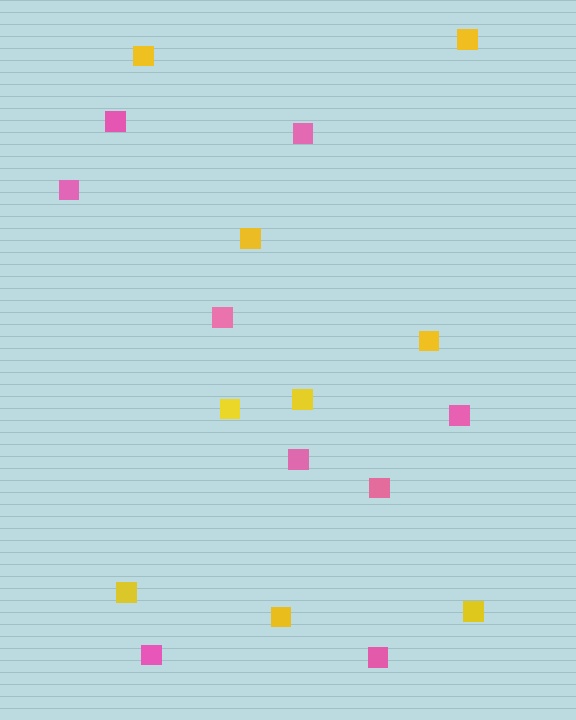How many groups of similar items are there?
There are 2 groups: one group of yellow squares (9) and one group of pink squares (9).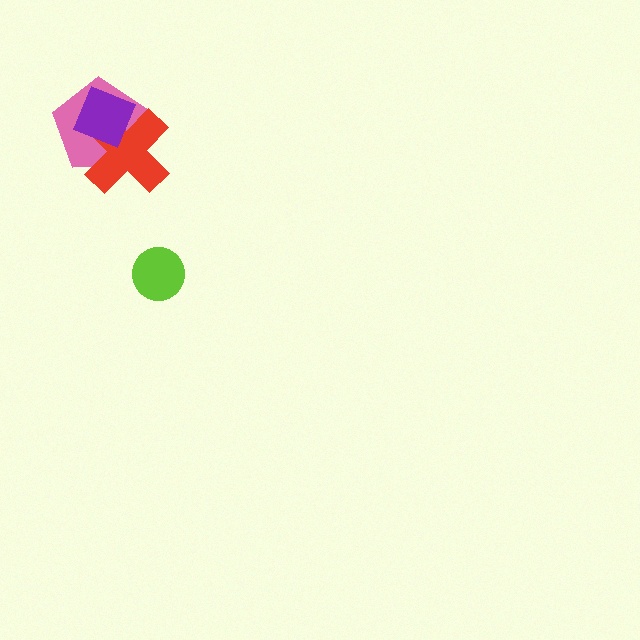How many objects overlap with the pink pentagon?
2 objects overlap with the pink pentagon.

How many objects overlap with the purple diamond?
2 objects overlap with the purple diamond.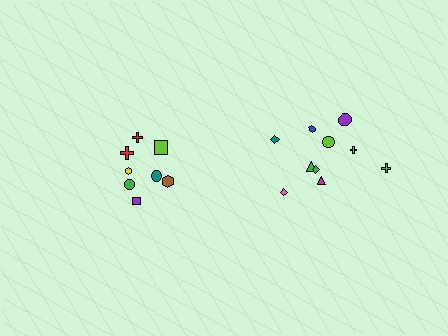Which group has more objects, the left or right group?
The right group.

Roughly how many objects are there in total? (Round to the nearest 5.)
Roughly 20 objects in total.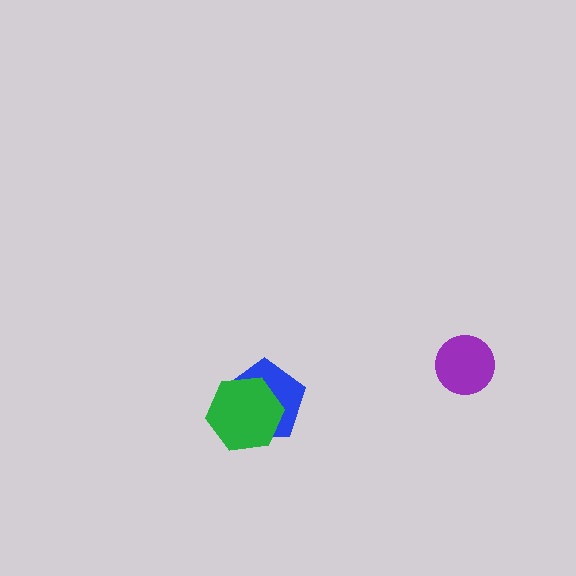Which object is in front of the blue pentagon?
The green hexagon is in front of the blue pentagon.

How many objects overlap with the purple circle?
0 objects overlap with the purple circle.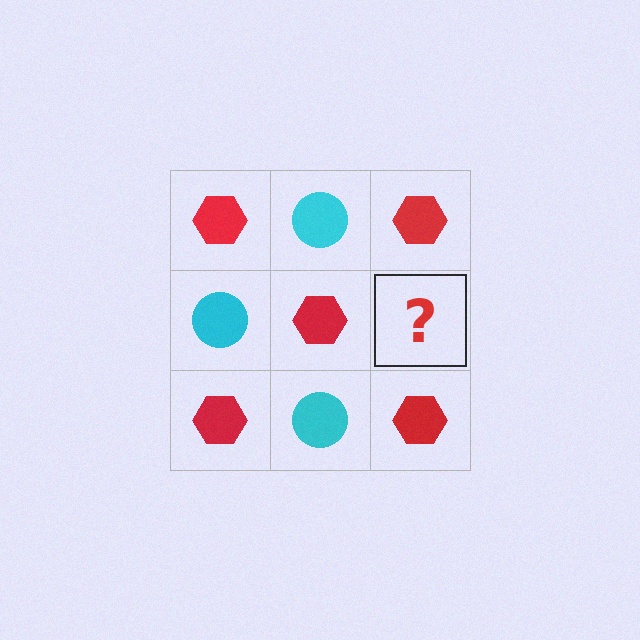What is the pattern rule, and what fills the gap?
The rule is that it alternates red hexagon and cyan circle in a checkerboard pattern. The gap should be filled with a cyan circle.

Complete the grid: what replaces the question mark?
The question mark should be replaced with a cyan circle.